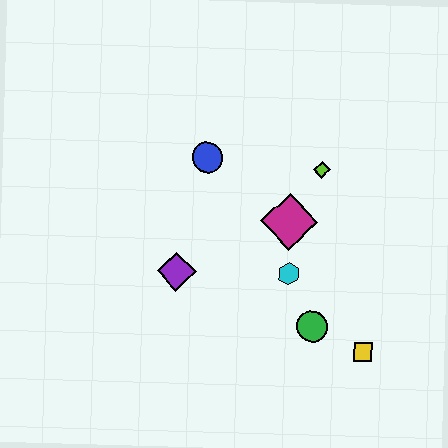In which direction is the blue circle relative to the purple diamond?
The blue circle is above the purple diamond.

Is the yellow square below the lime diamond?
Yes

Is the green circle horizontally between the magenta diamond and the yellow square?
Yes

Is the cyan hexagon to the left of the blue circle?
No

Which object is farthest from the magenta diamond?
The yellow square is farthest from the magenta diamond.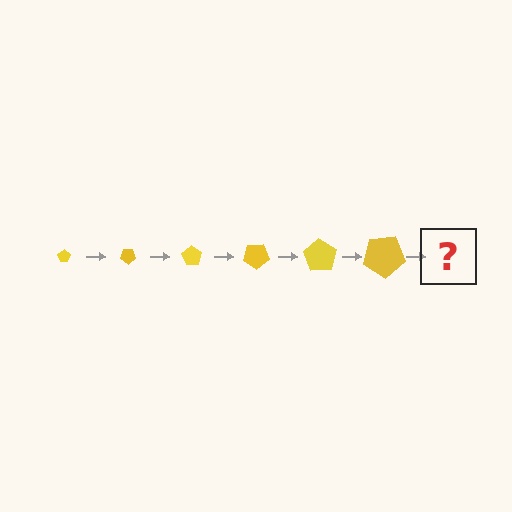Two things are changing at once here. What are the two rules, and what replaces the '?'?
The two rules are that the pentagon grows larger each step and it rotates 35 degrees each step. The '?' should be a pentagon, larger than the previous one and rotated 210 degrees from the start.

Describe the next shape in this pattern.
It should be a pentagon, larger than the previous one and rotated 210 degrees from the start.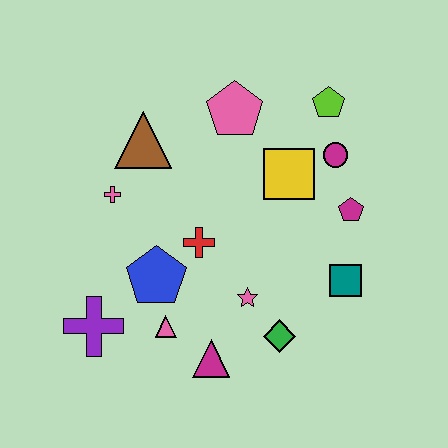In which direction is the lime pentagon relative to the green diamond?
The lime pentagon is above the green diamond.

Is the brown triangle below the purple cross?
No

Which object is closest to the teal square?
The magenta pentagon is closest to the teal square.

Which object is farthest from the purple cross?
The lime pentagon is farthest from the purple cross.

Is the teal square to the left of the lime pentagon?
No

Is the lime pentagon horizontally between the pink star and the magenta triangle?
No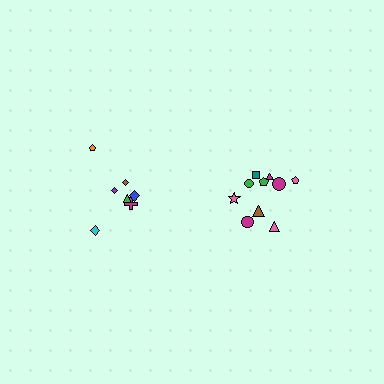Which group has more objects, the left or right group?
The right group.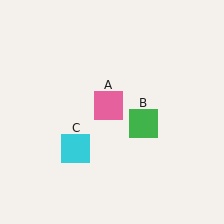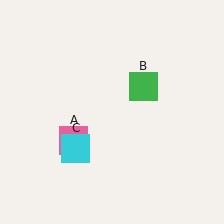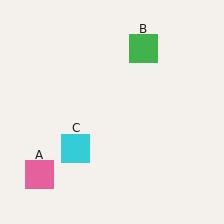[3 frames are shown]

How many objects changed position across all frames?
2 objects changed position: pink square (object A), green square (object B).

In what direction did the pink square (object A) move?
The pink square (object A) moved down and to the left.